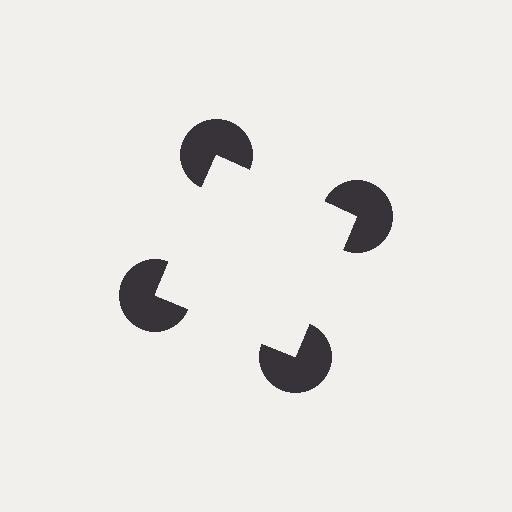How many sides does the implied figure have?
4 sides.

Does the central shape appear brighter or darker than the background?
It typically appears slightly brighter than the background, even though no actual brightness change is drawn.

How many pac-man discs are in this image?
There are 4 — one at each vertex of the illusory square.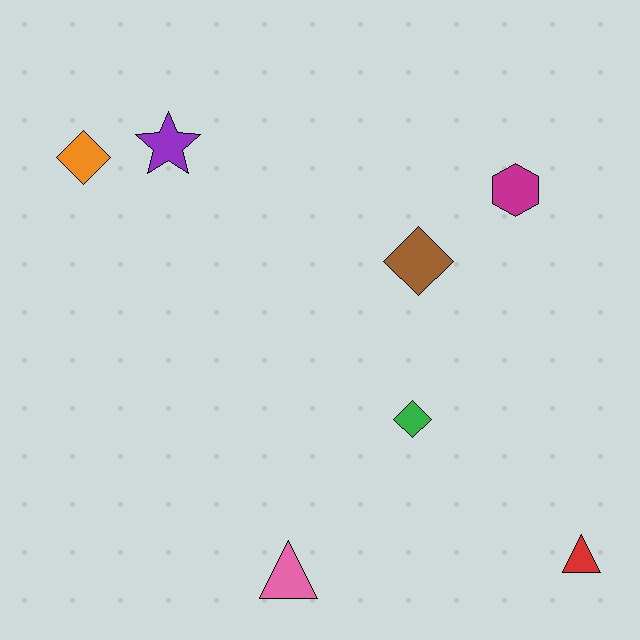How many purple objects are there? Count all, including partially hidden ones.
There is 1 purple object.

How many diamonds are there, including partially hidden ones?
There are 3 diamonds.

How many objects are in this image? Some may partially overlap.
There are 7 objects.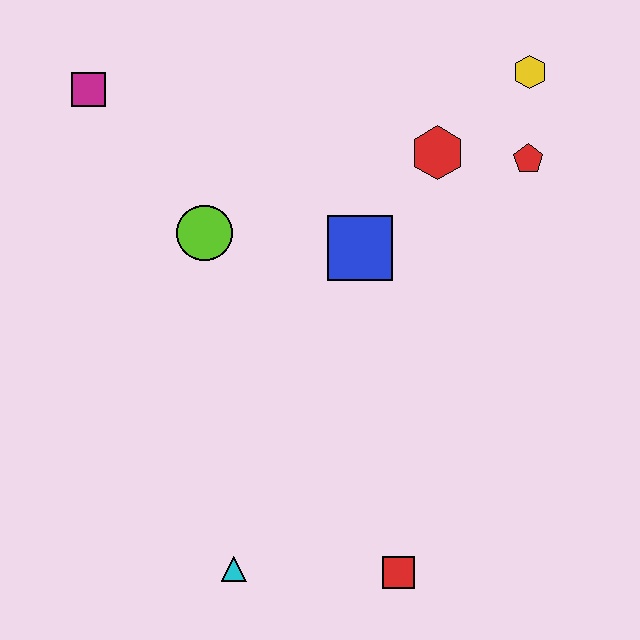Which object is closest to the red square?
The cyan triangle is closest to the red square.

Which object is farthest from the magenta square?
The red square is farthest from the magenta square.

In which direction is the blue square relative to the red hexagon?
The blue square is below the red hexagon.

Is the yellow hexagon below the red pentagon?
No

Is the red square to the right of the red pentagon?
No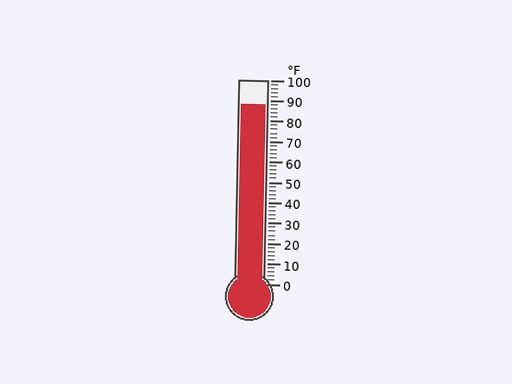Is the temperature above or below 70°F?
The temperature is above 70°F.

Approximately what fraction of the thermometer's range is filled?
The thermometer is filled to approximately 90% of its range.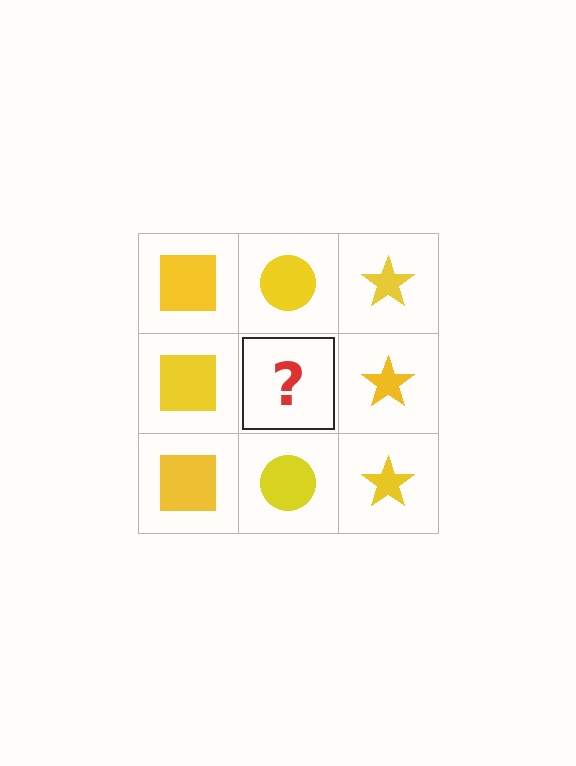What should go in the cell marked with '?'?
The missing cell should contain a yellow circle.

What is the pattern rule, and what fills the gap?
The rule is that each column has a consistent shape. The gap should be filled with a yellow circle.